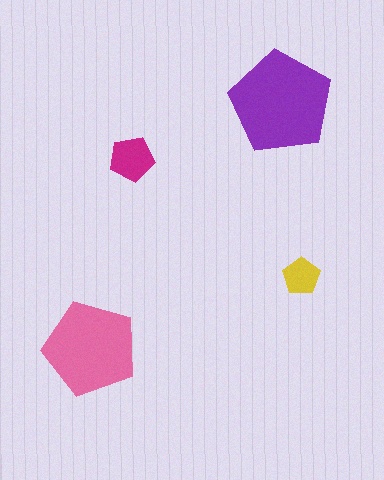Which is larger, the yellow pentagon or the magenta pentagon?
The magenta one.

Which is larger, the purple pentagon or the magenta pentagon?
The purple one.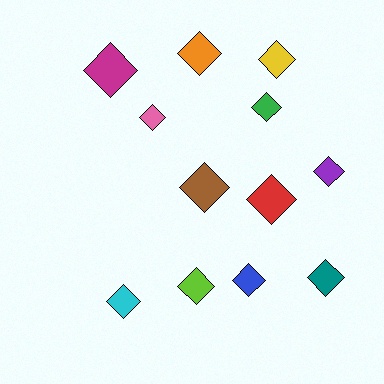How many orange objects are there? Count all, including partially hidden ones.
There is 1 orange object.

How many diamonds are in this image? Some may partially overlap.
There are 12 diamonds.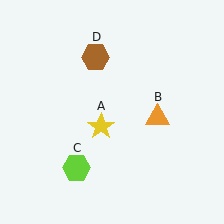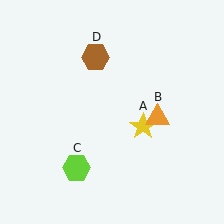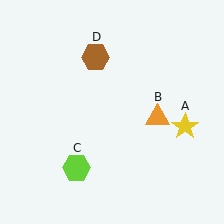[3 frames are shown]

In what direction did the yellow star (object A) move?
The yellow star (object A) moved right.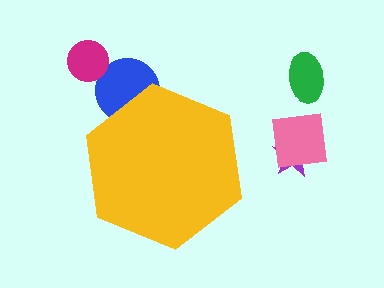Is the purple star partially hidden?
No, the purple star is fully visible.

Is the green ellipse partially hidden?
No, the green ellipse is fully visible.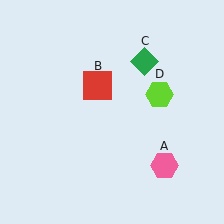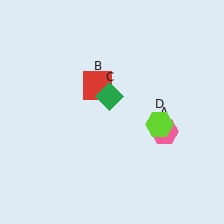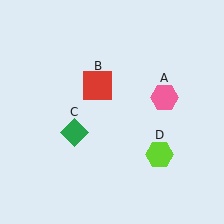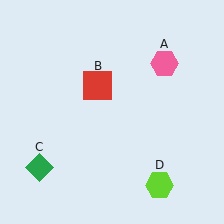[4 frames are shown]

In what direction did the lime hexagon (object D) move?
The lime hexagon (object D) moved down.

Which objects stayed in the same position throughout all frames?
Red square (object B) remained stationary.